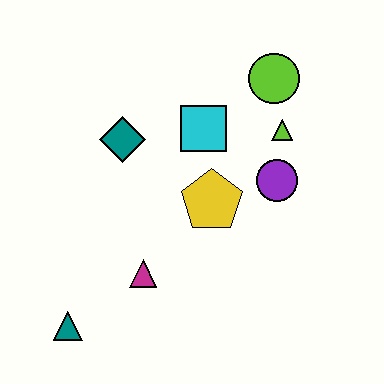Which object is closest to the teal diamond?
The cyan square is closest to the teal diamond.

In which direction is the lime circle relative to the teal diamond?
The lime circle is to the right of the teal diamond.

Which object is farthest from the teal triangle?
The lime circle is farthest from the teal triangle.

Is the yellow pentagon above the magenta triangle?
Yes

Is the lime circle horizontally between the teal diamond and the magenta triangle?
No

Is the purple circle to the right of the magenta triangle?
Yes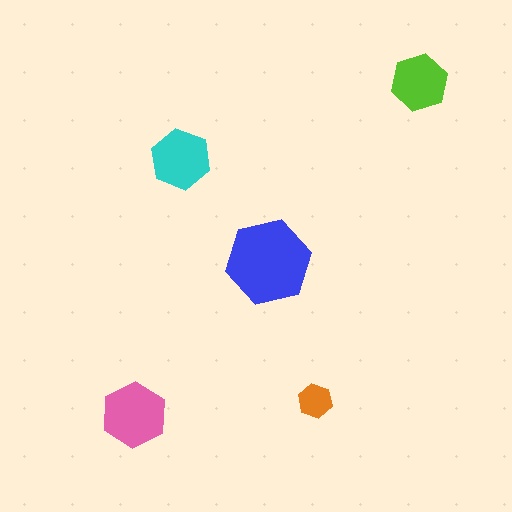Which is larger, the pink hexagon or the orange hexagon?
The pink one.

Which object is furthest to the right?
The lime hexagon is rightmost.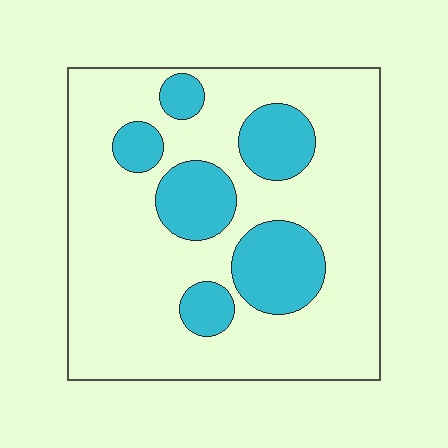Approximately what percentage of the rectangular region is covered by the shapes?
Approximately 25%.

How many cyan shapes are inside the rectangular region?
6.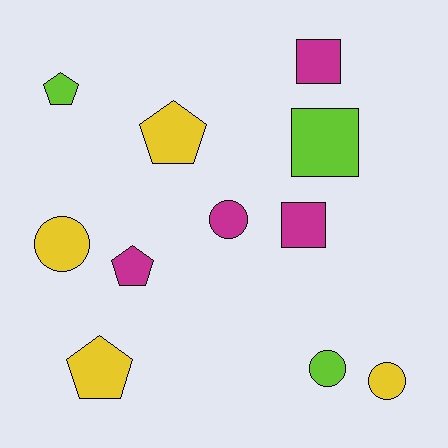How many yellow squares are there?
There are no yellow squares.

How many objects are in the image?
There are 11 objects.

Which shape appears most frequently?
Circle, with 4 objects.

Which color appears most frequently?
Magenta, with 4 objects.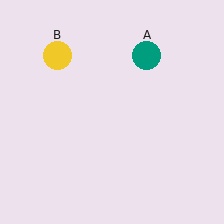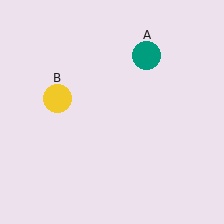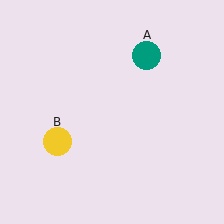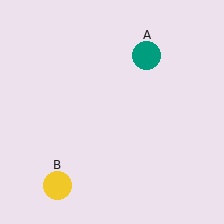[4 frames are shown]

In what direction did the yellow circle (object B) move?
The yellow circle (object B) moved down.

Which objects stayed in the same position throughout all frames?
Teal circle (object A) remained stationary.